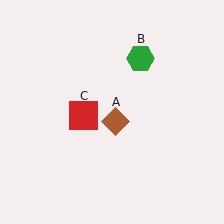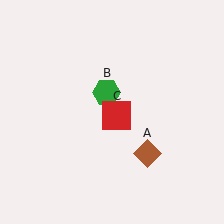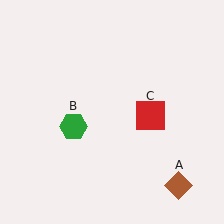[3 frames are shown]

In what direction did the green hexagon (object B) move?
The green hexagon (object B) moved down and to the left.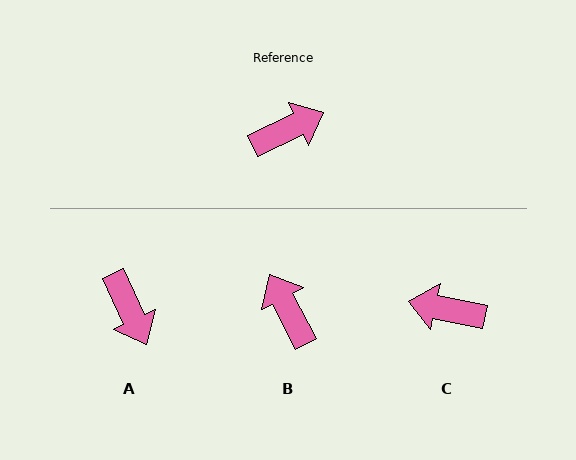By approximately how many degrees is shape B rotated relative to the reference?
Approximately 92 degrees counter-clockwise.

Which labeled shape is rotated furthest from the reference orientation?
C, about 143 degrees away.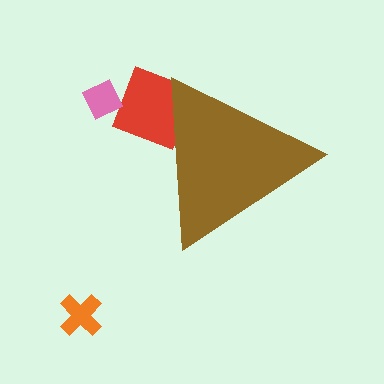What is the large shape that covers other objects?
A brown triangle.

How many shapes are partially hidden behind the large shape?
1 shape is partially hidden.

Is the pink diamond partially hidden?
No, the pink diamond is fully visible.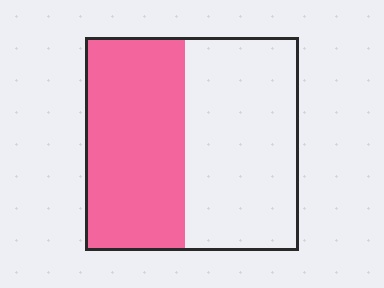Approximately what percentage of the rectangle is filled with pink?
Approximately 45%.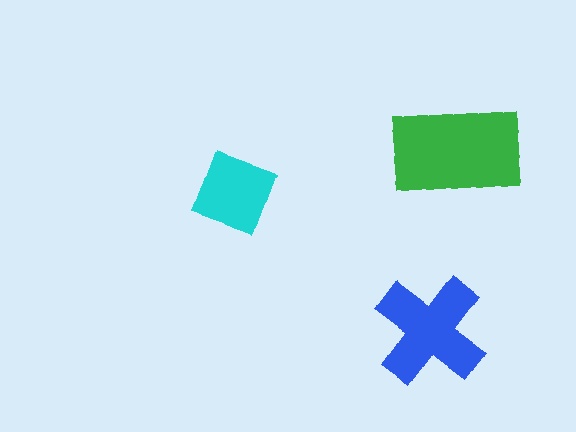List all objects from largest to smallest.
The green rectangle, the blue cross, the cyan square.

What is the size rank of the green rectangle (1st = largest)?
1st.